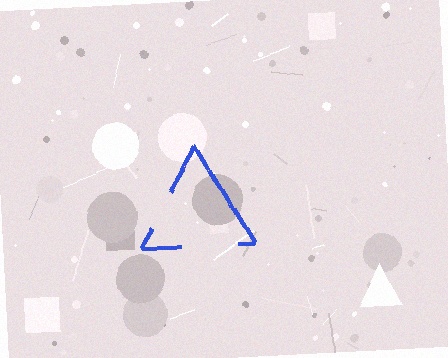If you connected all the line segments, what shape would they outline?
They would outline a triangle.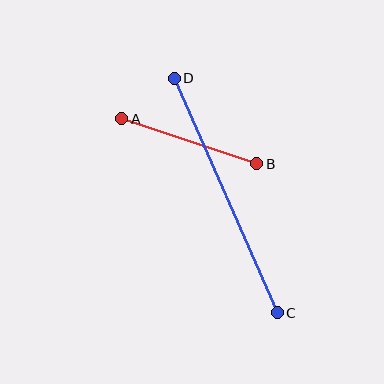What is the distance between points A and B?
The distance is approximately 142 pixels.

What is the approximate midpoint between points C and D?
The midpoint is at approximately (226, 195) pixels.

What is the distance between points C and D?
The distance is approximately 256 pixels.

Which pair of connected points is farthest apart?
Points C and D are farthest apart.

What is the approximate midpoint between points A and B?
The midpoint is at approximately (189, 141) pixels.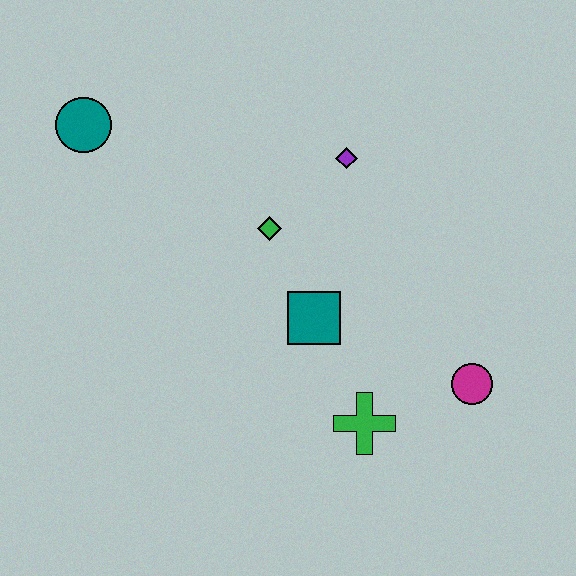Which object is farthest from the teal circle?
The magenta circle is farthest from the teal circle.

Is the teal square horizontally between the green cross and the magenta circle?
No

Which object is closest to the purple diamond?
The green diamond is closest to the purple diamond.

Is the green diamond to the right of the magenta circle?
No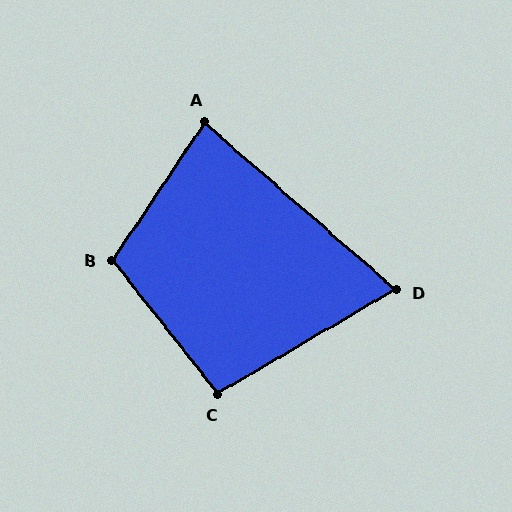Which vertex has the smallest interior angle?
D, at approximately 72 degrees.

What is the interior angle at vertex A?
Approximately 82 degrees (acute).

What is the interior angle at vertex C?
Approximately 98 degrees (obtuse).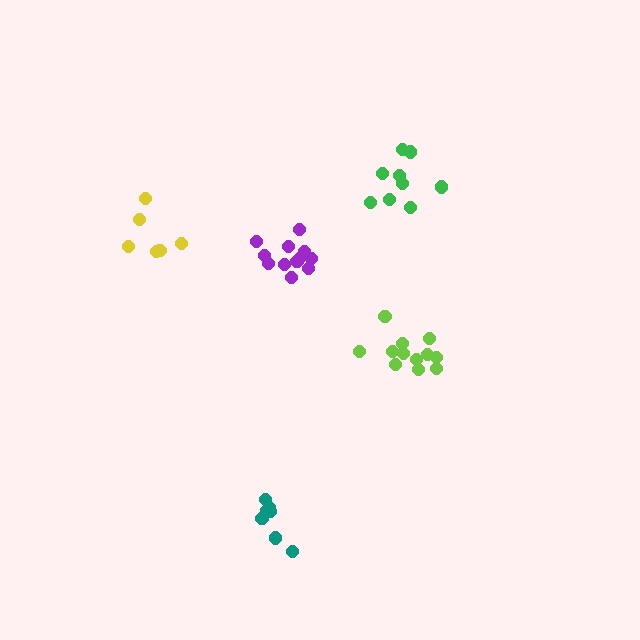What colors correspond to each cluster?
The clusters are colored: teal, lime, green, purple, yellow.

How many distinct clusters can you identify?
There are 5 distinct clusters.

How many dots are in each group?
Group 1: 7 dots, Group 2: 12 dots, Group 3: 9 dots, Group 4: 12 dots, Group 5: 6 dots (46 total).